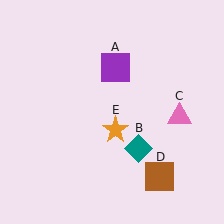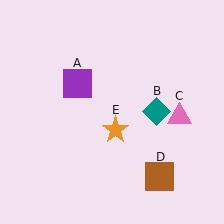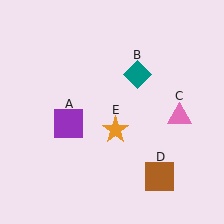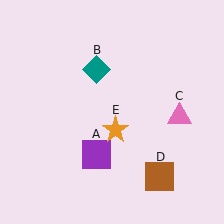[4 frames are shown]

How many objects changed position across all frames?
2 objects changed position: purple square (object A), teal diamond (object B).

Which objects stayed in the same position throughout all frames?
Pink triangle (object C) and brown square (object D) and orange star (object E) remained stationary.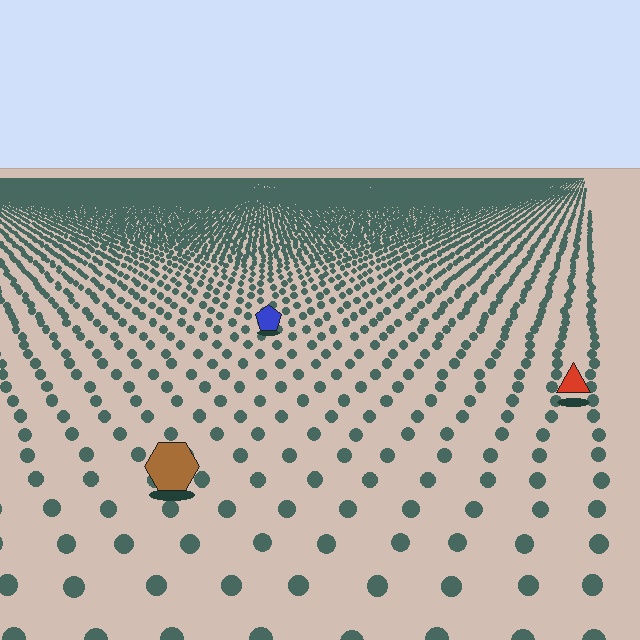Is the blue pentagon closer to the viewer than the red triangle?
No. The red triangle is closer — you can tell from the texture gradient: the ground texture is coarser near it.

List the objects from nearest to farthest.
From nearest to farthest: the brown hexagon, the red triangle, the blue pentagon.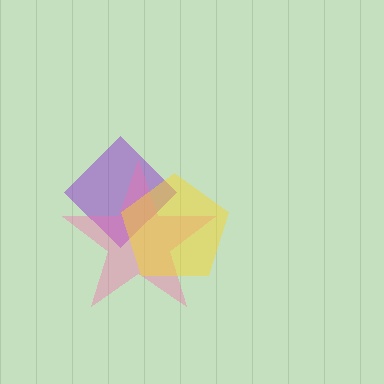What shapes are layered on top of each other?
The layered shapes are: a purple diamond, a pink star, a yellow pentagon.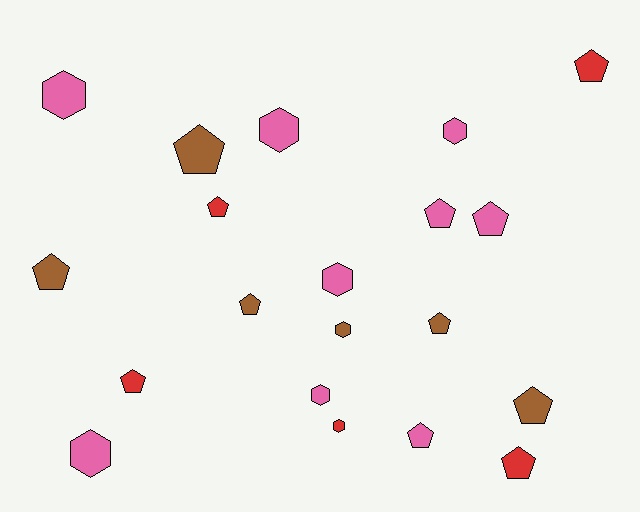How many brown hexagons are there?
There is 1 brown hexagon.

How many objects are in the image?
There are 20 objects.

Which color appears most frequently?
Pink, with 9 objects.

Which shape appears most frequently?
Pentagon, with 12 objects.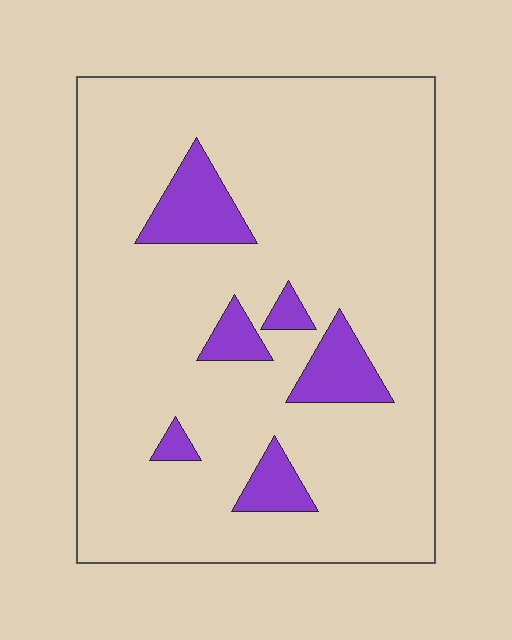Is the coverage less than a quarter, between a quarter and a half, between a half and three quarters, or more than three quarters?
Less than a quarter.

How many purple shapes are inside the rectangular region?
6.